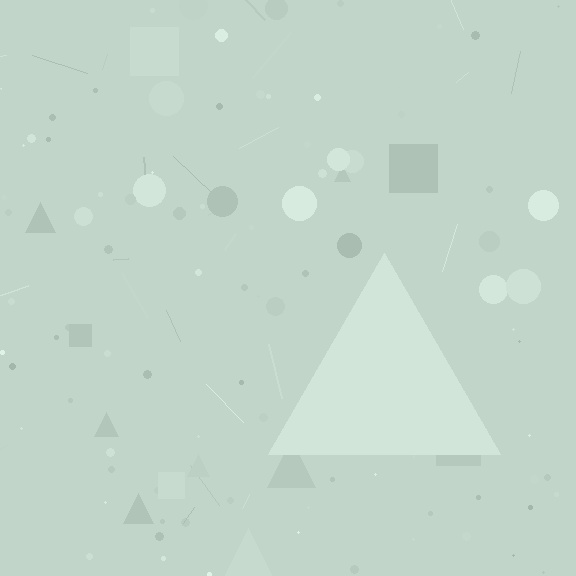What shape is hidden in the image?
A triangle is hidden in the image.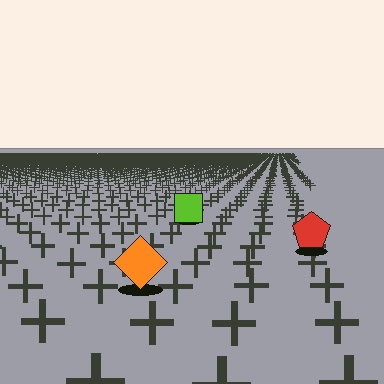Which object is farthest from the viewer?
The lime square is farthest from the viewer. It appears smaller and the ground texture around it is denser.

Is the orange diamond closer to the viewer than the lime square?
Yes. The orange diamond is closer — you can tell from the texture gradient: the ground texture is coarser near it.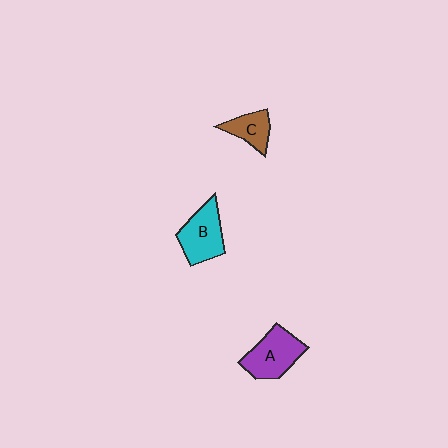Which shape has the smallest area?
Shape C (brown).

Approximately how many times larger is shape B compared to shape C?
Approximately 1.6 times.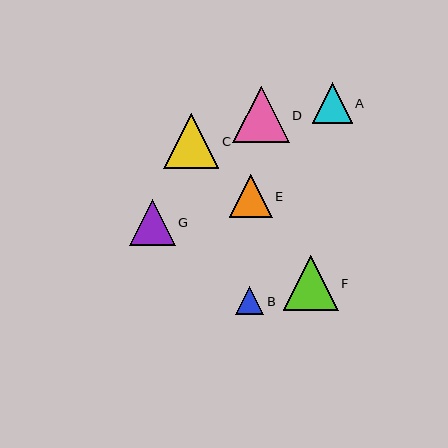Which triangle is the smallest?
Triangle B is the smallest with a size of approximately 28 pixels.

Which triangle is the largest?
Triangle D is the largest with a size of approximately 56 pixels.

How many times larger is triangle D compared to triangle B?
Triangle D is approximately 2.0 times the size of triangle B.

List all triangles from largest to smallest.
From largest to smallest: D, F, C, G, E, A, B.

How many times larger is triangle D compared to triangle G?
Triangle D is approximately 1.2 times the size of triangle G.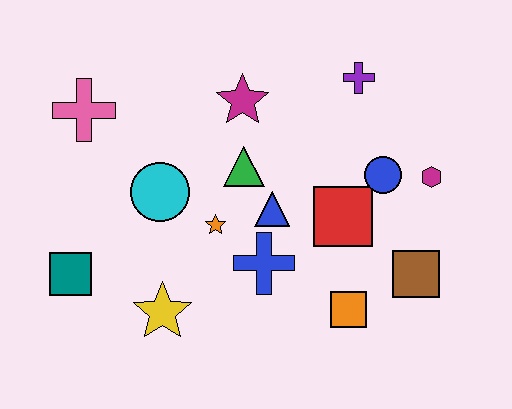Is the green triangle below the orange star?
No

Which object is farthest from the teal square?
The magenta hexagon is farthest from the teal square.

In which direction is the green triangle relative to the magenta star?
The green triangle is below the magenta star.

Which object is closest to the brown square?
The orange square is closest to the brown square.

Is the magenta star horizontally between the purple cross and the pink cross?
Yes